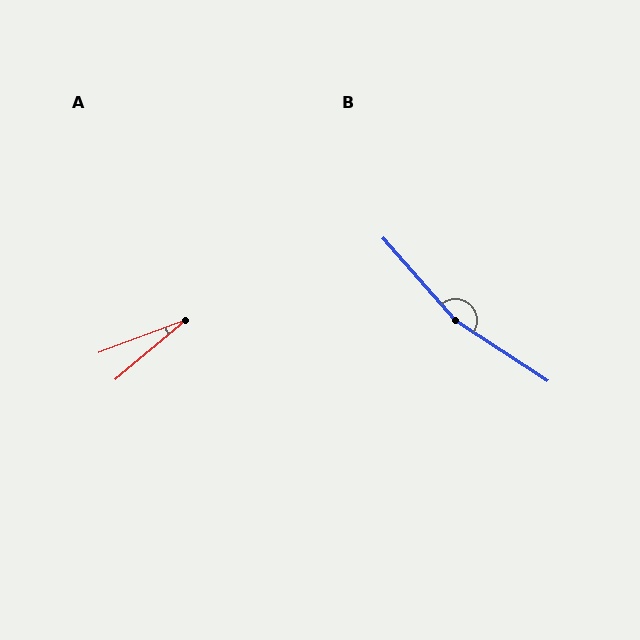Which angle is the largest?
B, at approximately 165 degrees.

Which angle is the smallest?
A, at approximately 19 degrees.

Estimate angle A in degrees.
Approximately 19 degrees.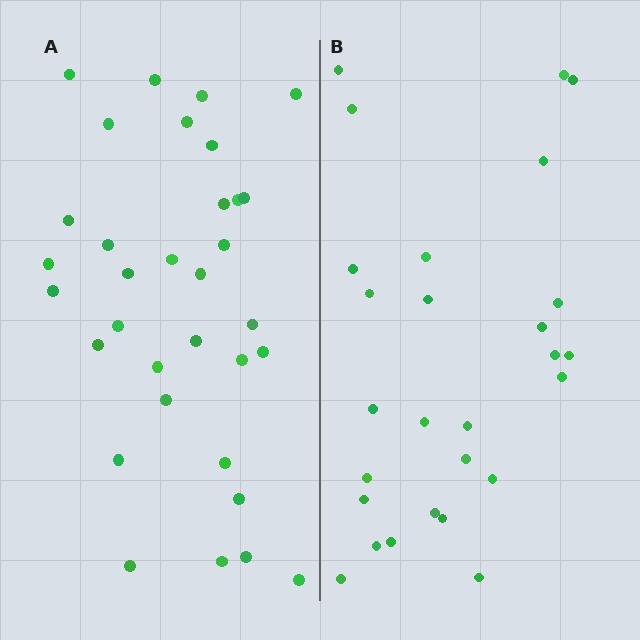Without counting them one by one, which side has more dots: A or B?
Region A (the left region) has more dots.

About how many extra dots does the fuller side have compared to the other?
Region A has about 6 more dots than region B.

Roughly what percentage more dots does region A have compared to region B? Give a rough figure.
About 20% more.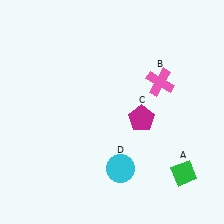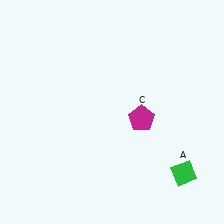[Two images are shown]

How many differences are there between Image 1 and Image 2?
There are 2 differences between the two images.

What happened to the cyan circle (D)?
The cyan circle (D) was removed in Image 2. It was in the bottom-right area of Image 1.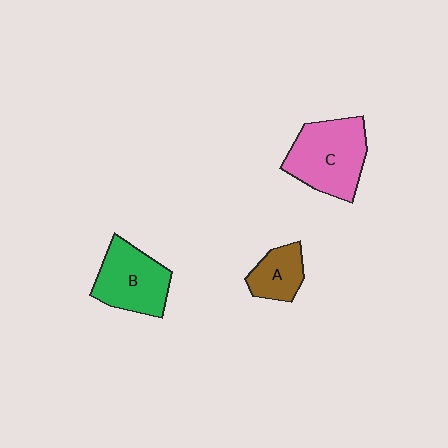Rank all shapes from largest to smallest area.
From largest to smallest: C (pink), B (green), A (brown).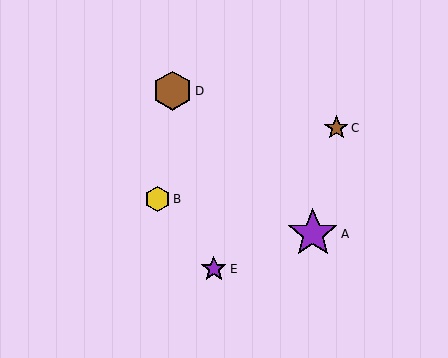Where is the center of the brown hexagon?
The center of the brown hexagon is at (173, 91).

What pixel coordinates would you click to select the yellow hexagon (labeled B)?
Click at (157, 199) to select the yellow hexagon B.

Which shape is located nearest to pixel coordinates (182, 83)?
The brown hexagon (labeled D) at (173, 91) is nearest to that location.